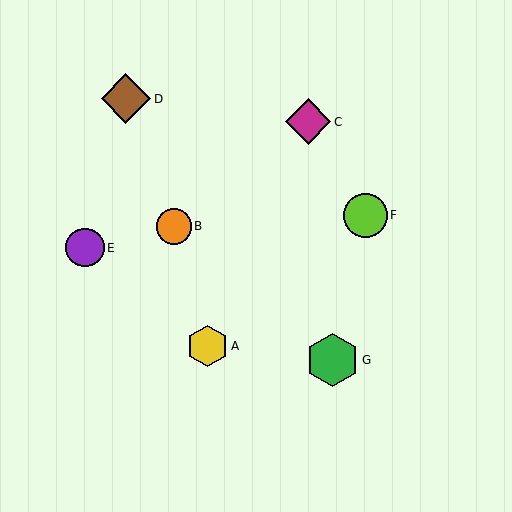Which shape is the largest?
The green hexagon (labeled G) is the largest.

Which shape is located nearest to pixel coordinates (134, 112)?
The brown diamond (labeled D) at (126, 99) is nearest to that location.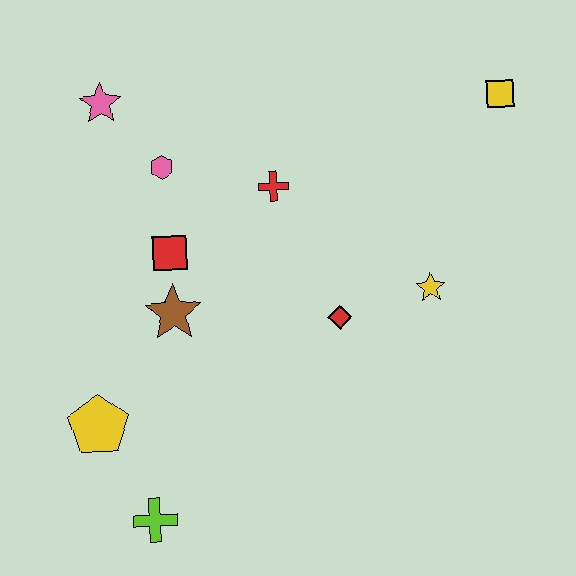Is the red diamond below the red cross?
Yes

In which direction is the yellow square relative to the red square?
The yellow square is to the right of the red square.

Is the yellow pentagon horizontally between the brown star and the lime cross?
No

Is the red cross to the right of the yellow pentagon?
Yes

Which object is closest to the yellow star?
The red diamond is closest to the yellow star.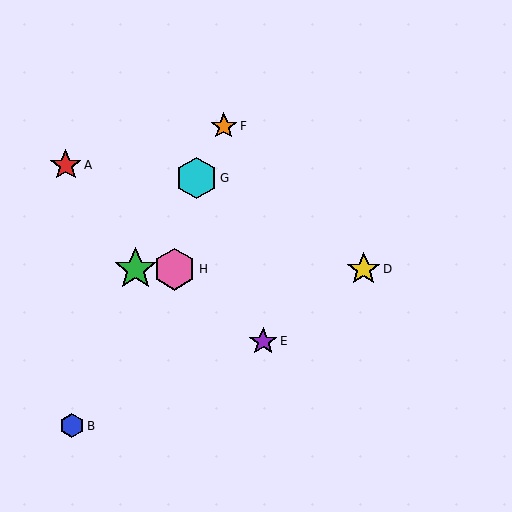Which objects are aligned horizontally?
Objects C, D, H are aligned horizontally.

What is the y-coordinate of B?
Object B is at y≈426.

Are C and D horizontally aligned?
Yes, both are at y≈269.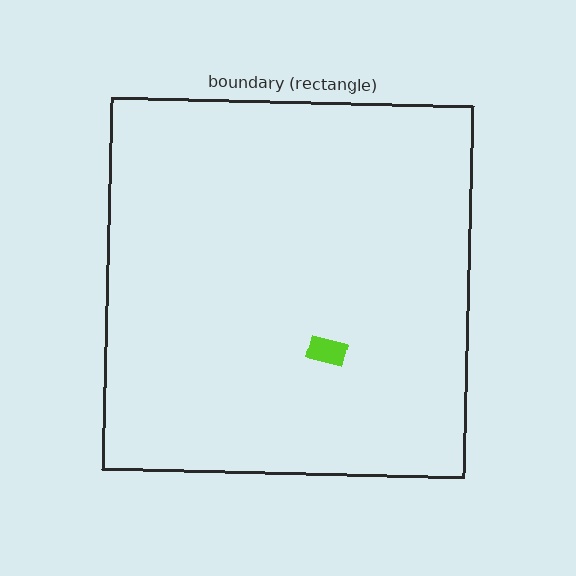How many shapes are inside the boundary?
1 inside, 0 outside.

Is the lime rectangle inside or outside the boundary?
Inside.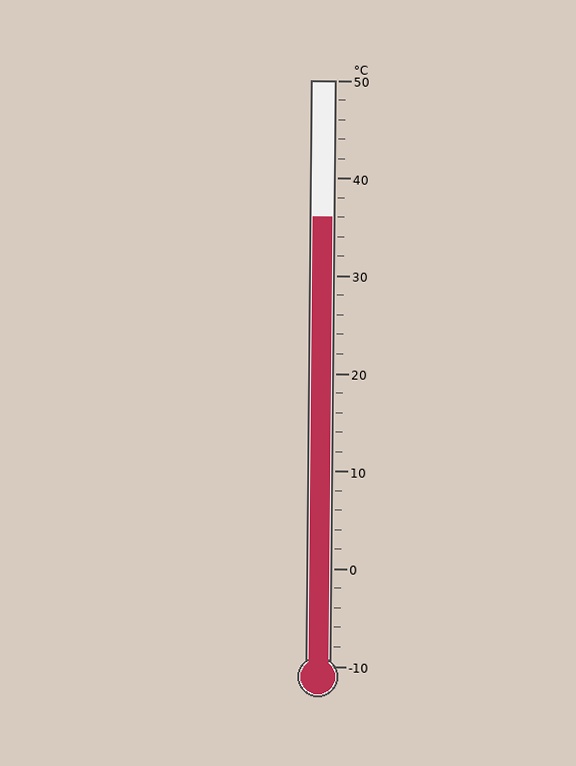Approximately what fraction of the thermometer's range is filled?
The thermometer is filled to approximately 75% of its range.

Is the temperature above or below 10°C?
The temperature is above 10°C.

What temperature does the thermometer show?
The thermometer shows approximately 36°C.